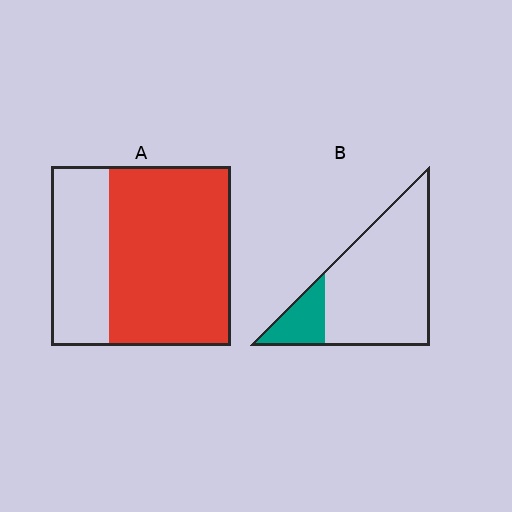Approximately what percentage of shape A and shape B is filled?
A is approximately 70% and B is approximately 15%.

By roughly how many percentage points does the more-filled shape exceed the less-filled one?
By roughly 50 percentage points (A over B).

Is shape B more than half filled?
No.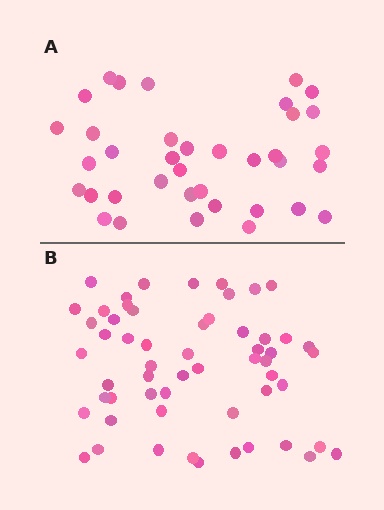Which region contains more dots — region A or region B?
Region B (the bottom region) has more dots.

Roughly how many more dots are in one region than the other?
Region B has approximately 20 more dots than region A.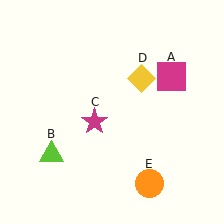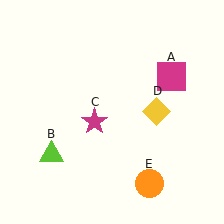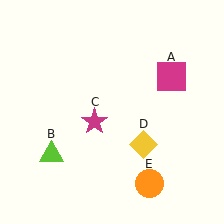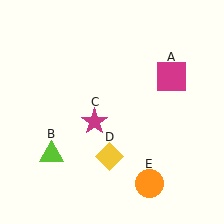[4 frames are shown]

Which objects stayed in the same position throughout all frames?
Magenta square (object A) and lime triangle (object B) and magenta star (object C) and orange circle (object E) remained stationary.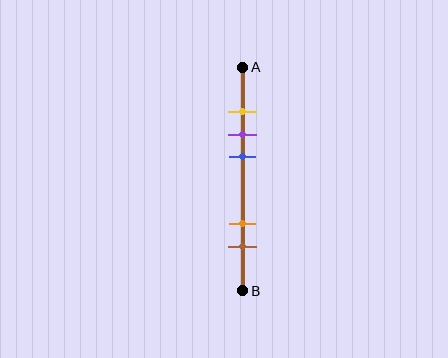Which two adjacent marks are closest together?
The yellow and purple marks are the closest adjacent pair.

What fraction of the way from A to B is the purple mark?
The purple mark is approximately 30% (0.3) of the way from A to B.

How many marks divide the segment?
There are 5 marks dividing the segment.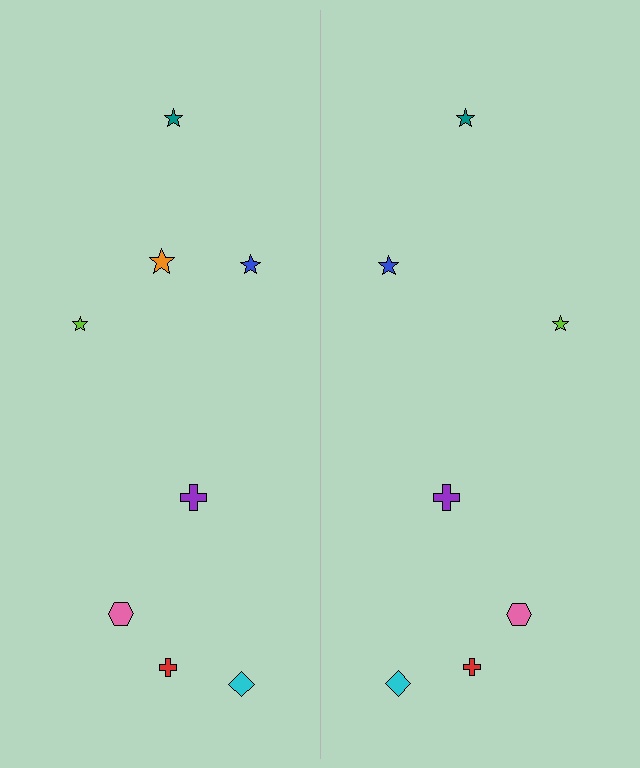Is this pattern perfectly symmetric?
No, the pattern is not perfectly symmetric. A orange star is missing from the right side.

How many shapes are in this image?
There are 15 shapes in this image.